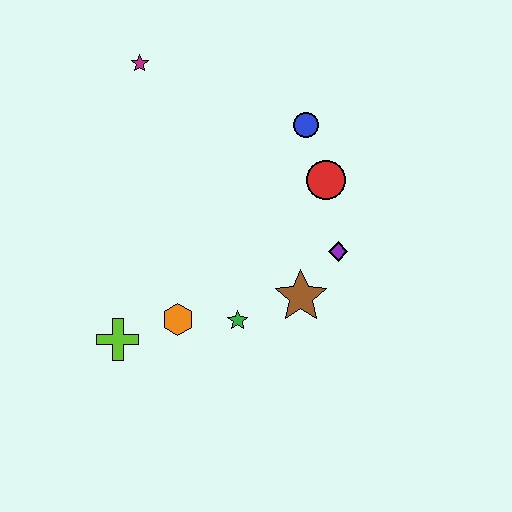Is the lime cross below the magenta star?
Yes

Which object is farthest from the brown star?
The magenta star is farthest from the brown star.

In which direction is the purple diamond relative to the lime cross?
The purple diamond is to the right of the lime cross.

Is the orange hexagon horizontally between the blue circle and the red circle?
No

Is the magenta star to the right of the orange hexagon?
No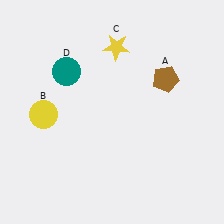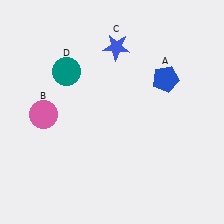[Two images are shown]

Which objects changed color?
A changed from brown to blue. B changed from yellow to pink. C changed from yellow to blue.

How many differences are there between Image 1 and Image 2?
There are 3 differences between the two images.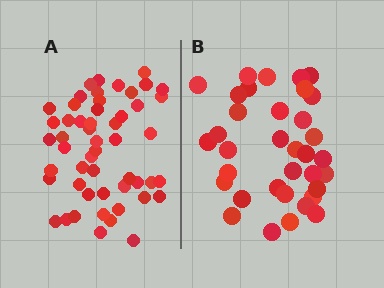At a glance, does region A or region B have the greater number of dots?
Region A (the left region) has more dots.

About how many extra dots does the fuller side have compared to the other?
Region A has approximately 15 more dots than region B.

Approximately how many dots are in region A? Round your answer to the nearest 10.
About 50 dots. (The exact count is 52, which rounds to 50.)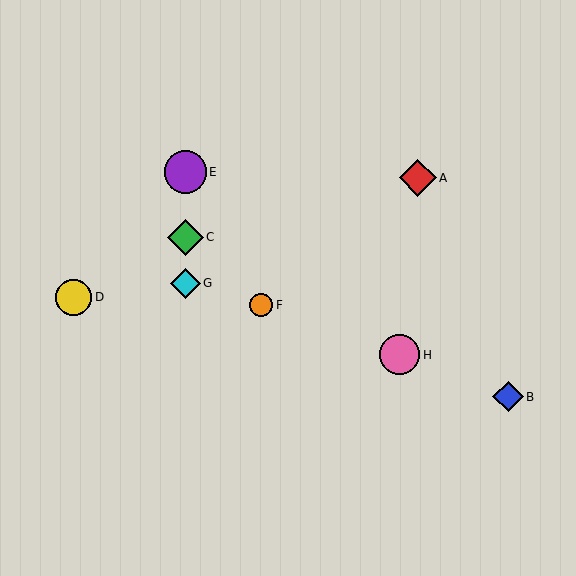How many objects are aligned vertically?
3 objects (C, E, G) are aligned vertically.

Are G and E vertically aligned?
Yes, both are at x≈185.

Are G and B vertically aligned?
No, G is at x≈185 and B is at x≈508.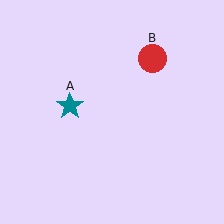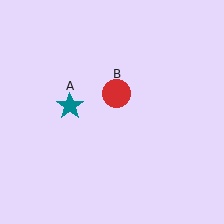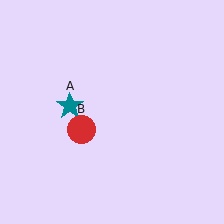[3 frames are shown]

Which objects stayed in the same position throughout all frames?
Teal star (object A) remained stationary.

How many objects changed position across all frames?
1 object changed position: red circle (object B).